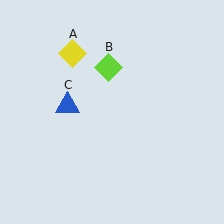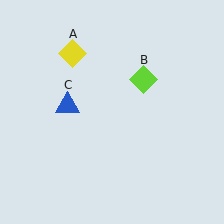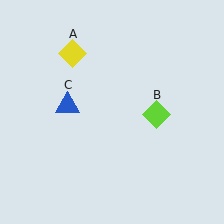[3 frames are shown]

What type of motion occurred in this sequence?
The lime diamond (object B) rotated clockwise around the center of the scene.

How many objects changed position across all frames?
1 object changed position: lime diamond (object B).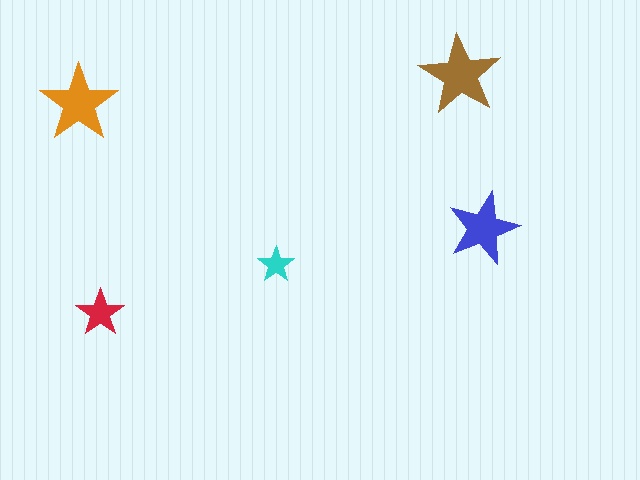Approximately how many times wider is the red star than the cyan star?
About 1.5 times wider.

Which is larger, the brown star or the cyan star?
The brown one.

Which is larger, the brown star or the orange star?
The brown one.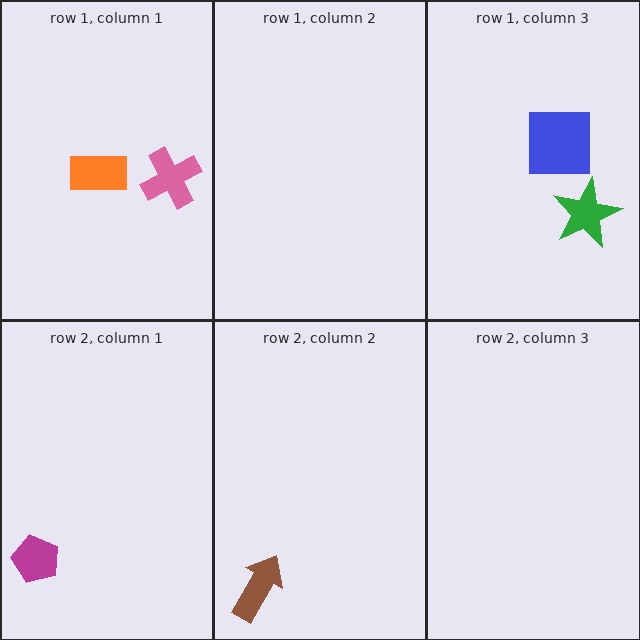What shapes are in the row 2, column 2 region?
The brown arrow.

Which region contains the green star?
The row 1, column 3 region.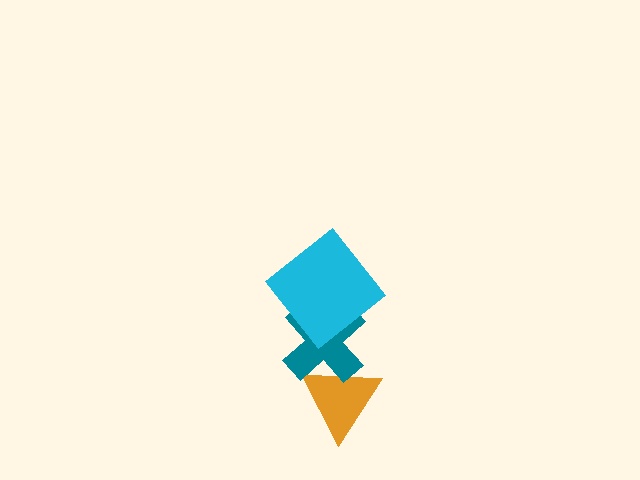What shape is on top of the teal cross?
The cyan diamond is on top of the teal cross.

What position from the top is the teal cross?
The teal cross is 2nd from the top.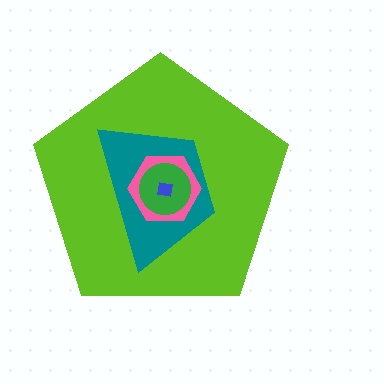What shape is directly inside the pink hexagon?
The green circle.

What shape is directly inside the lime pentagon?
The teal trapezoid.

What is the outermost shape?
The lime pentagon.